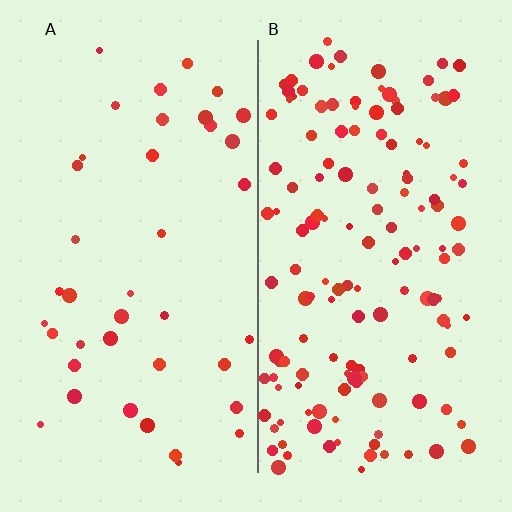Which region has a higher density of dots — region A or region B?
B (the right).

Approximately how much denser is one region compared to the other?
Approximately 3.5× — region B over region A.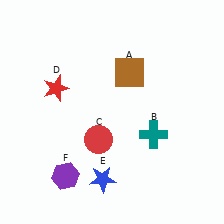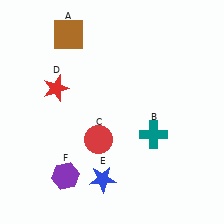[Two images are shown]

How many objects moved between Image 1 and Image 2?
1 object moved between the two images.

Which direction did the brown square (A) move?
The brown square (A) moved left.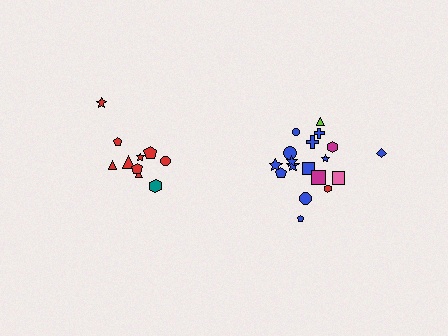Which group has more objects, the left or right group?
The right group.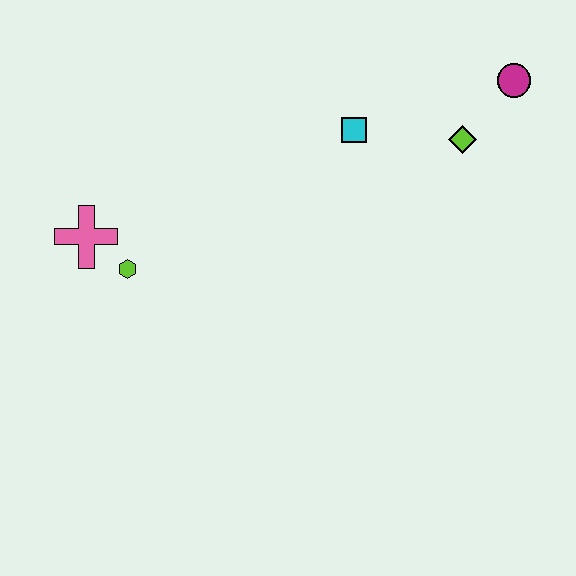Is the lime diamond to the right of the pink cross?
Yes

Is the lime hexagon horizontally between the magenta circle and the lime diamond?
No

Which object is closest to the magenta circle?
The lime diamond is closest to the magenta circle.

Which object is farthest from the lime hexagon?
The magenta circle is farthest from the lime hexagon.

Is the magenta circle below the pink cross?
No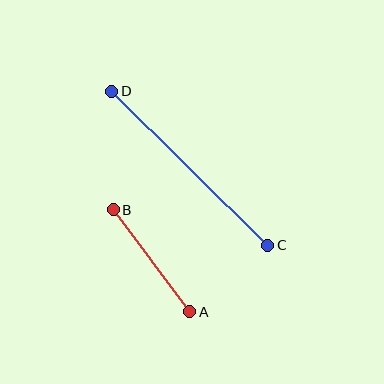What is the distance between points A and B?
The distance is approximately 128 pixels.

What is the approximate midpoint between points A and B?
The midpoint is at approximately (152, 261) pixels.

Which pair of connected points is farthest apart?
Points C and D are farthest apart.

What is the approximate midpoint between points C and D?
The midpoint is at approximately (190, 168) pixels.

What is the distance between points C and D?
The distance is approximately 219 pixels.